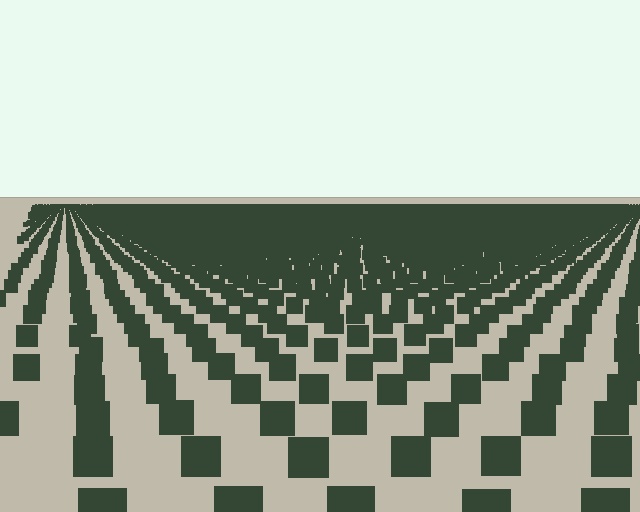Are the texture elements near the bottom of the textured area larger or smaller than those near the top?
Larger. Near the bottom, elements are closer to the viewer and appear at a bigger on-screen size.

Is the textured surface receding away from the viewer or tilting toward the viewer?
The surface is receding away from the viewer. Texture elements get smaller and denser toward the top.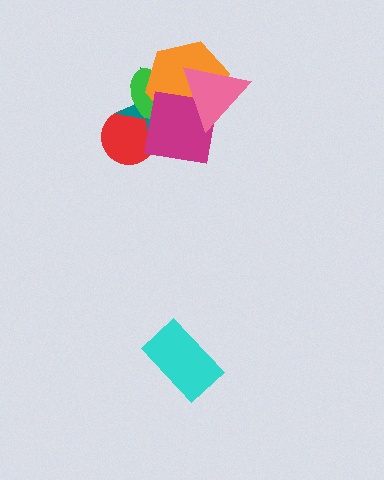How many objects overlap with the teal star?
5 objects overlap with the teal star.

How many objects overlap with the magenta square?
5 objects overlap with the magenta square.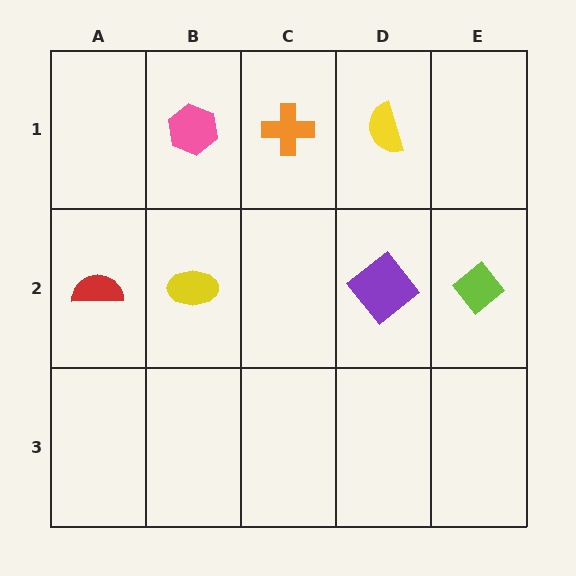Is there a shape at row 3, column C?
No, that cell is empty.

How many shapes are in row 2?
4 shapes.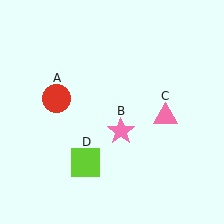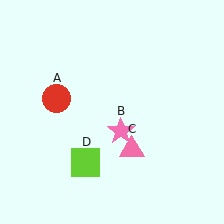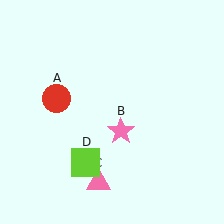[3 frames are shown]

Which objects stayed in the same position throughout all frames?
Red circle (object A) and pink star (object B) and lime square (object D) remained stationary.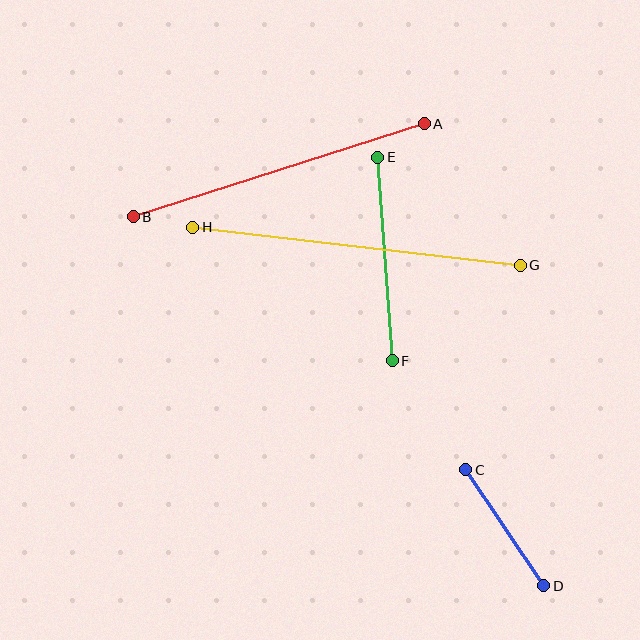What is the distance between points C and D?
The distance is approximately 140 pixels.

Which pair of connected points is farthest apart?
Points G and H are farthest apart.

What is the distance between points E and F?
The distance is approximately 204 pixels.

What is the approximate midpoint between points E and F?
The midpoint is at approximately (385, 259) pixels.